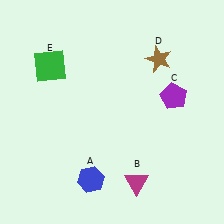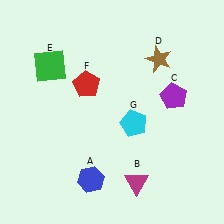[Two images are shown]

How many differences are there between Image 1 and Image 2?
There are 2 differences between the two images.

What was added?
A red pentagon (F), a cyan pentagon (G) were added in Image 2.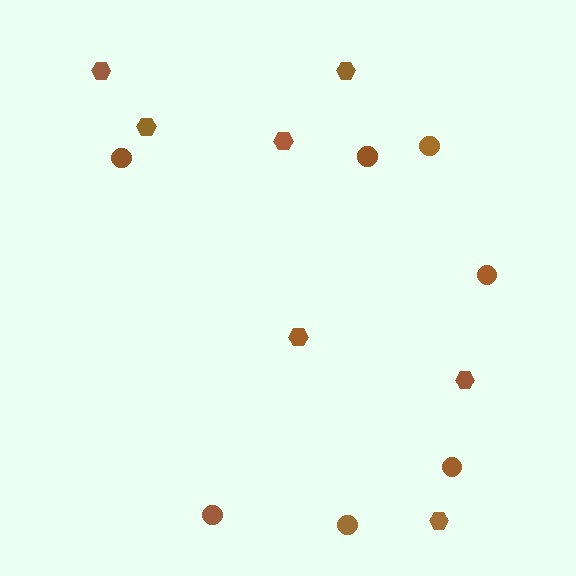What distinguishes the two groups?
There are 2 groups: one group of circles (7) and one group of hexagons (7).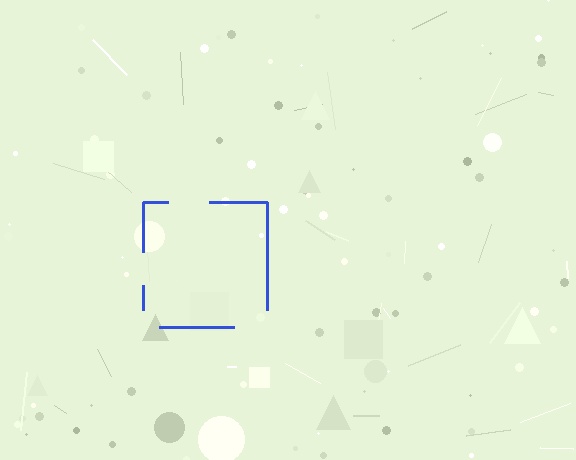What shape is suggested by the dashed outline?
The dashed outline suggests a square.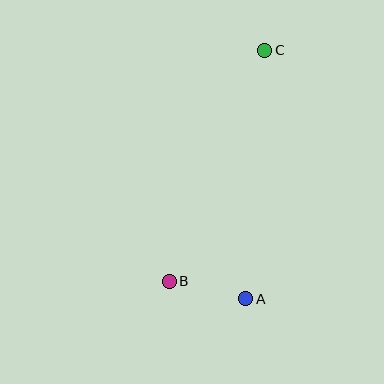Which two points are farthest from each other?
Points B and C are farthest from each other.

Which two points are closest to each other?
Points A and B are closest to each other.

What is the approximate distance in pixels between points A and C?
The distance between A and C is approximately 250 pixels.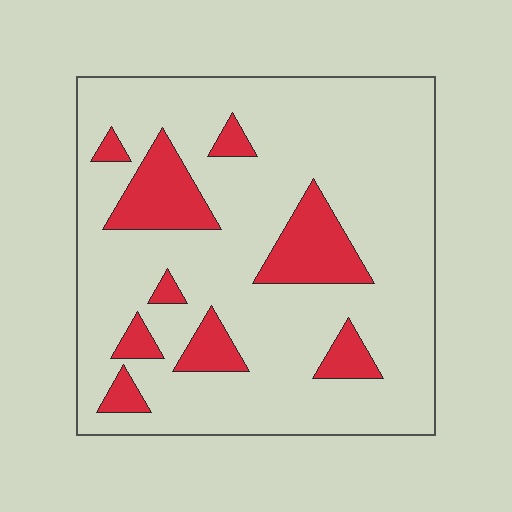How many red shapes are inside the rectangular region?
9.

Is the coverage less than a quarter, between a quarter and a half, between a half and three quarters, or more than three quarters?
Less than a quarter.